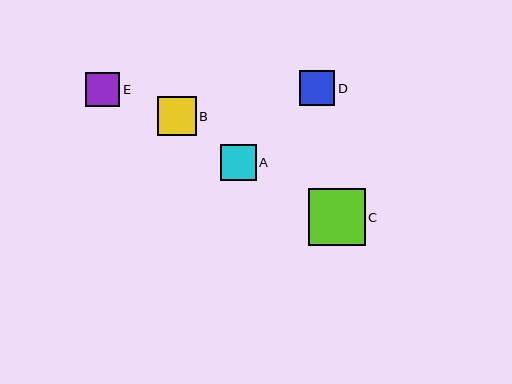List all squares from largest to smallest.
From largest to smallest: C, B, A, D, E.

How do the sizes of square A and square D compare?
Square A and square D are approximately the same size.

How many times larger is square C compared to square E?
Square C is approximately 1.6 times the size of square E.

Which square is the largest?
Square C is the largest with a size of approximately 57 pixels.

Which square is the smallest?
Square E is the smallest with a size of approximately 34 pixels.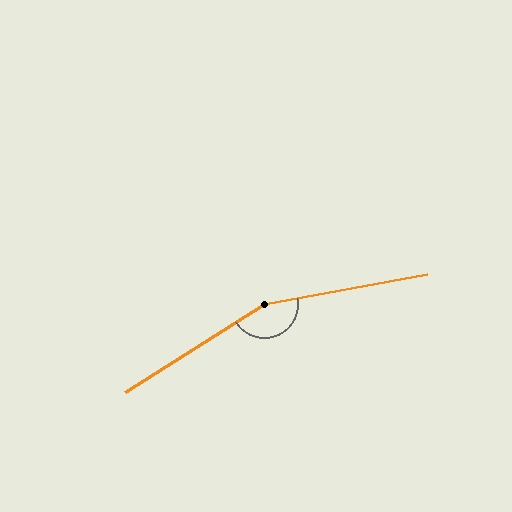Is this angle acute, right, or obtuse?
It is obtuse.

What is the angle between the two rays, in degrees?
Approximately 158 degrees.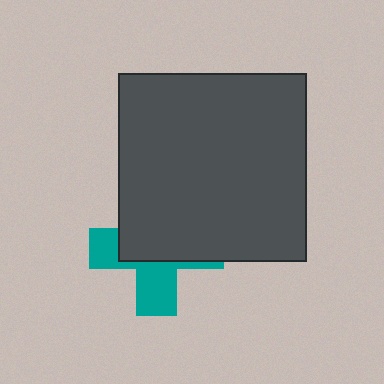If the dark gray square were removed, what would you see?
You would see the complete teal cross.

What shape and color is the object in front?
The object in front is a dark gray square.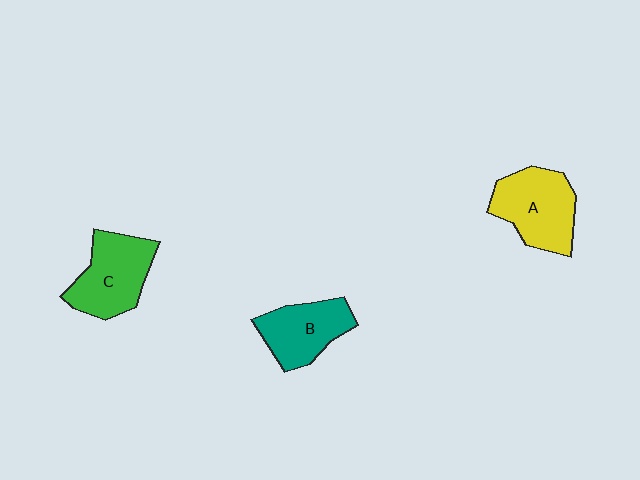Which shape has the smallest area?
Shape B (teal).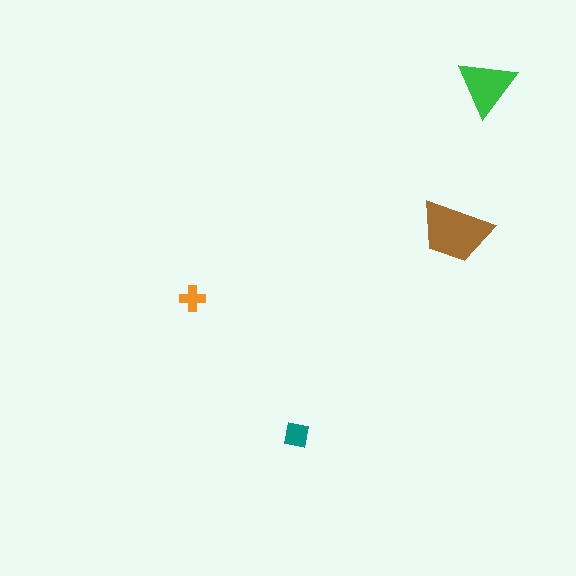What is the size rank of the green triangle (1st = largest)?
2nd.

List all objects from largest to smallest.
The brown trapezoid, the green triangle, the teal square, the orange cross.